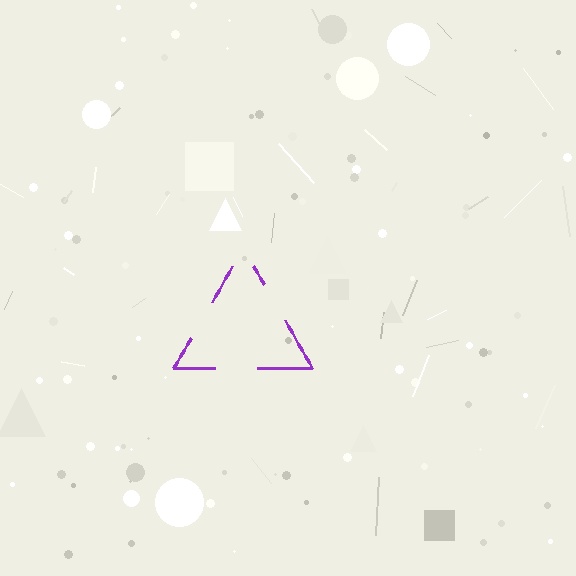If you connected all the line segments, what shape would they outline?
They would outline a triangle.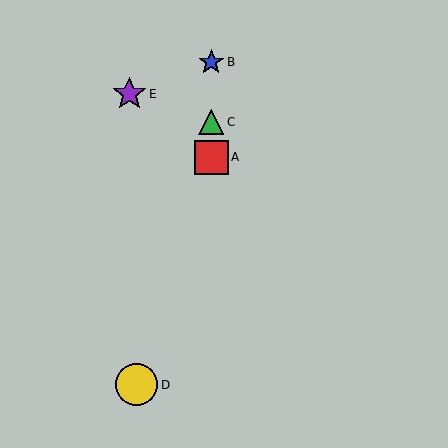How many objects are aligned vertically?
3 objects (A, B, C) are aligned vertically.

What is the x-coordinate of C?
Object C is at x≈211.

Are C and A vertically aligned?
Yes, both are at x≈211.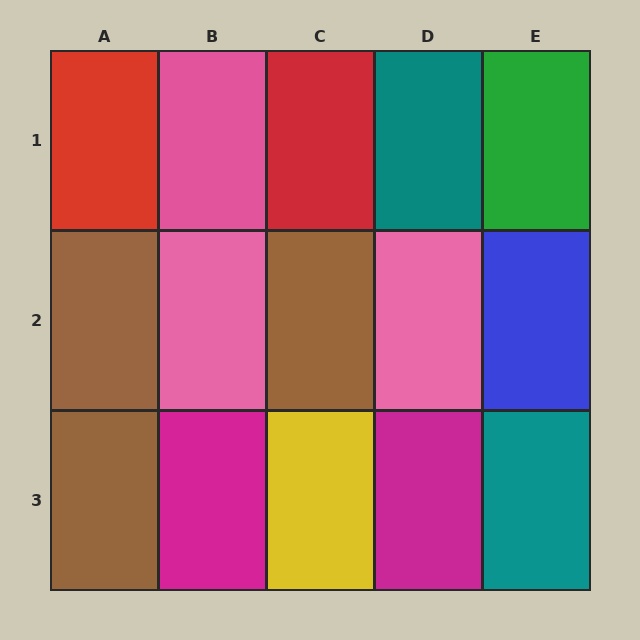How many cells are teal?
2 cells are teal.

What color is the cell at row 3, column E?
Teal.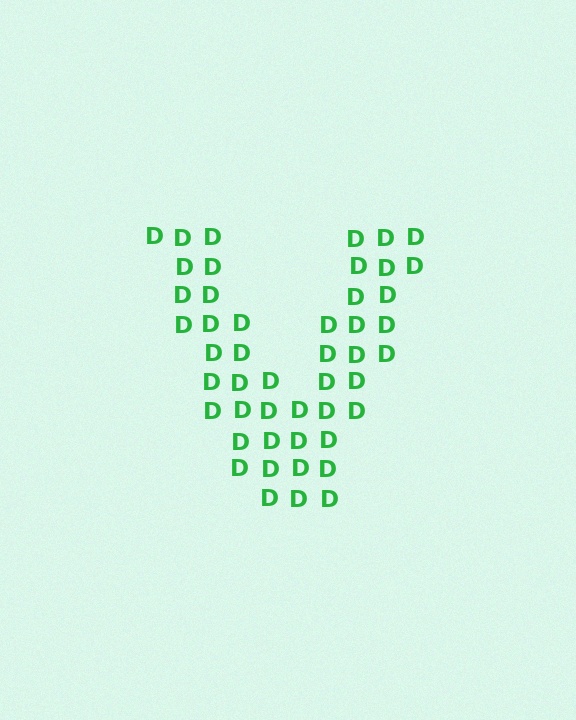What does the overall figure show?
The overall figure shows the letter V.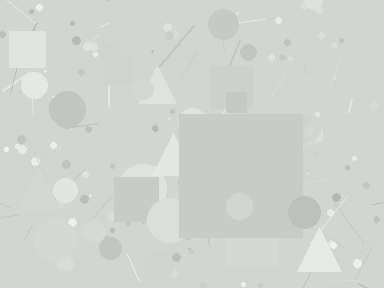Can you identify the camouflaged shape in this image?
The camouflaged shape is a square.